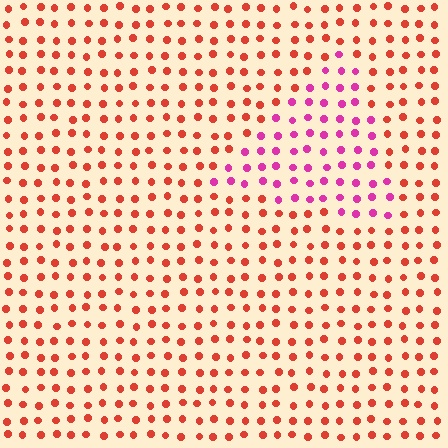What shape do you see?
I see a triangle.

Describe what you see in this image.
The image is filled with small red elements in a uniform arrangement. A triangle-shaped region is visible where the elements are tinted to a slightly different hue, forming a subtle color boundary.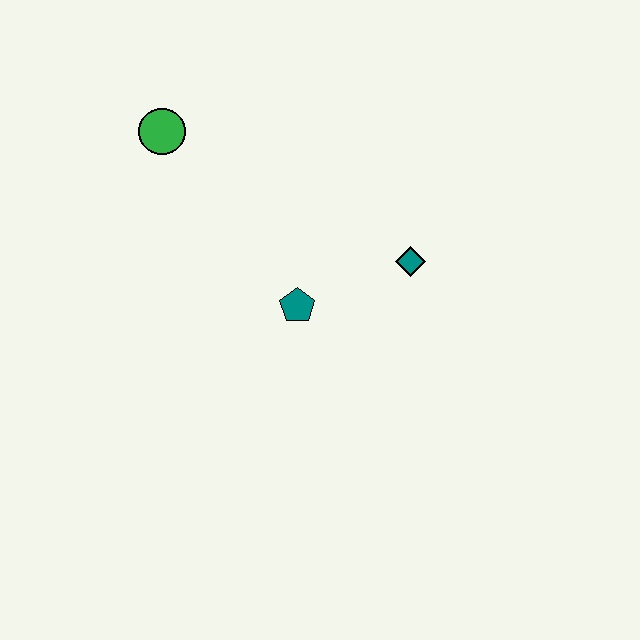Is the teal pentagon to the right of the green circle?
Yes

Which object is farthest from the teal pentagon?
The green circle is farthest from the teal pentagon.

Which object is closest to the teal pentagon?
The teal diamond is closest to the teal pentagon.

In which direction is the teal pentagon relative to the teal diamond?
The teal pentagon is to the left of the teal diamond.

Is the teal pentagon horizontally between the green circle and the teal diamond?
Yes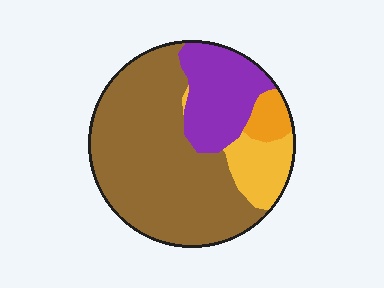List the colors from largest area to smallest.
From largest to smallest: brown, purple, yellow, orange.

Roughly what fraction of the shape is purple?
Purple takes up about one fifth (1/5) of the shape.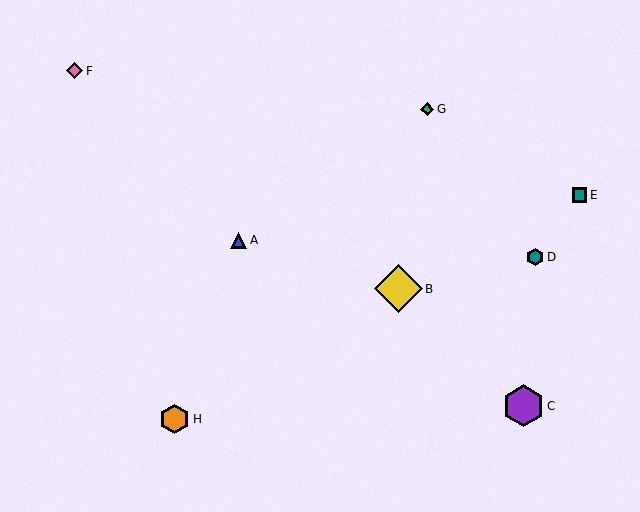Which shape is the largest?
The yellow diamond (labeled B) is the largest.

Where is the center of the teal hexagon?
The center of the teal hexagon is at (535, 257).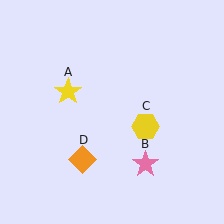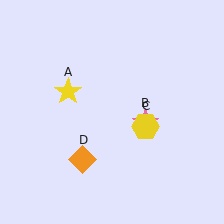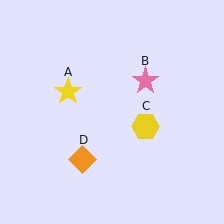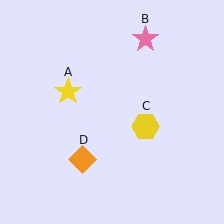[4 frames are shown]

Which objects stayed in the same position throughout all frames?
Yellow star (object A) and yellow hexagon (object C) and orange diamond (object D) remained stationary.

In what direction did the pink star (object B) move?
The pink star (object B) moved up.